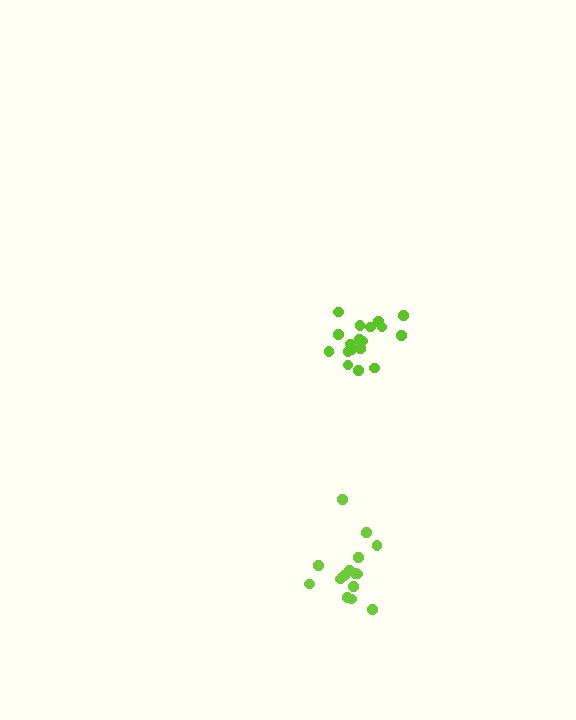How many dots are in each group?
Group 1: 18 dots, Group 2: 15 dots (33 total).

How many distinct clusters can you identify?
There are 2 distinct clusters.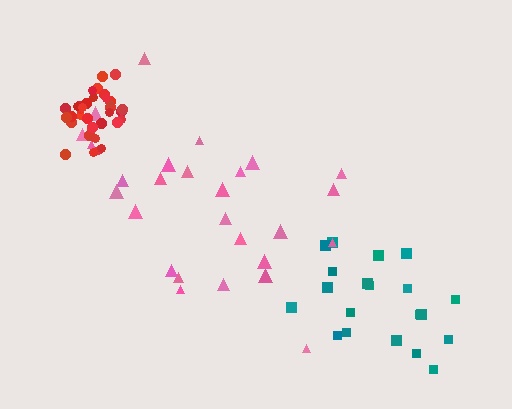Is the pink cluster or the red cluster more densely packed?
Red.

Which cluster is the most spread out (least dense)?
Pink.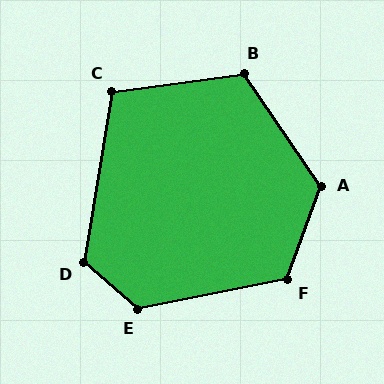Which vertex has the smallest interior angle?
C, at approximately 106 degrees.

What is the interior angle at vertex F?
Approximately 121 degrees (obtuse).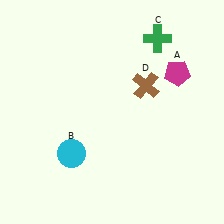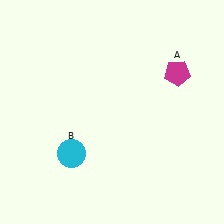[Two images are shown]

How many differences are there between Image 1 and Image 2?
There are 2 differences between the two images.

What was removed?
The brown cross (D), the green cross (C) were removed in Image 2.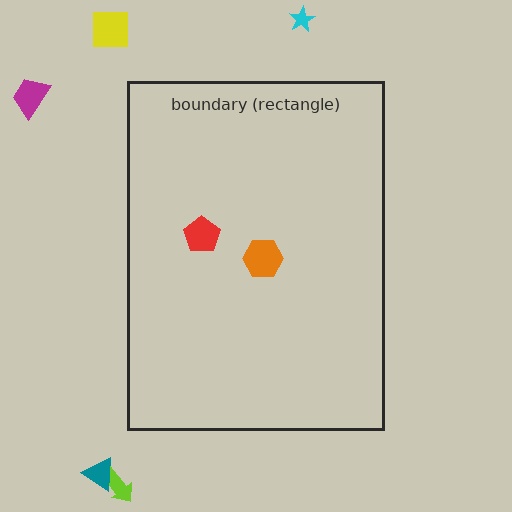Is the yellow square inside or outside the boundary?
Outside.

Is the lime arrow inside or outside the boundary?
Outside.